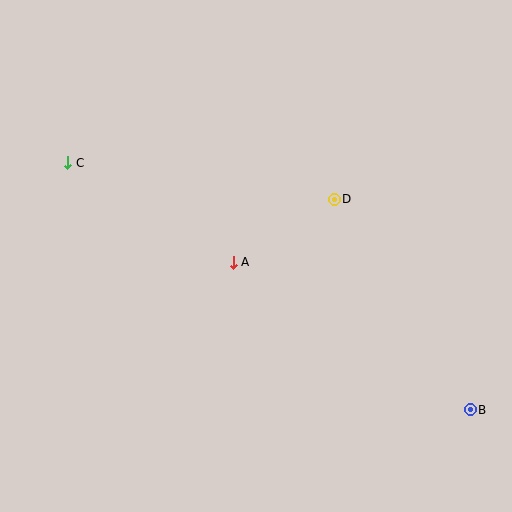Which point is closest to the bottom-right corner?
Point B is closest to the bottom-right corner.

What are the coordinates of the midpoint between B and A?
The midpoint between B and A is at (352, 336).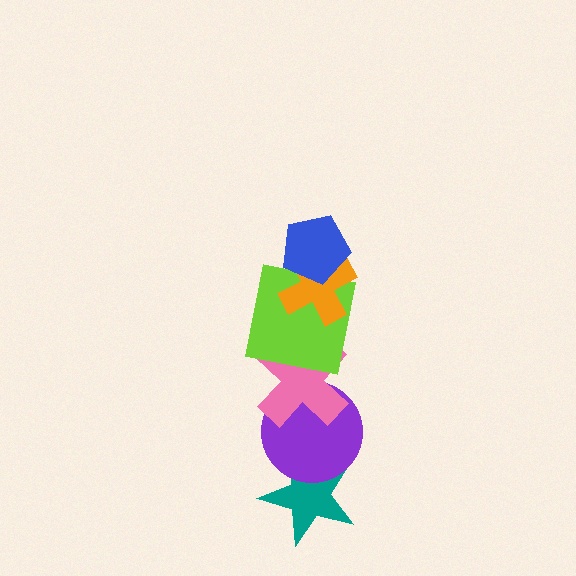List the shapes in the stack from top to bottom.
From top to bottom: the blue pentagon, the orange cross, the lime square, the pink cross, the purple circle, the teal star.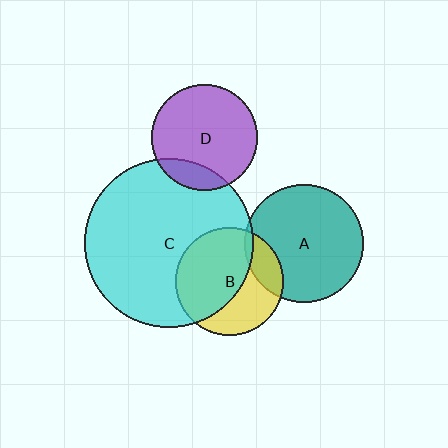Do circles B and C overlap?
Yes.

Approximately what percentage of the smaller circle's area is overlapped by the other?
Approximately 60%.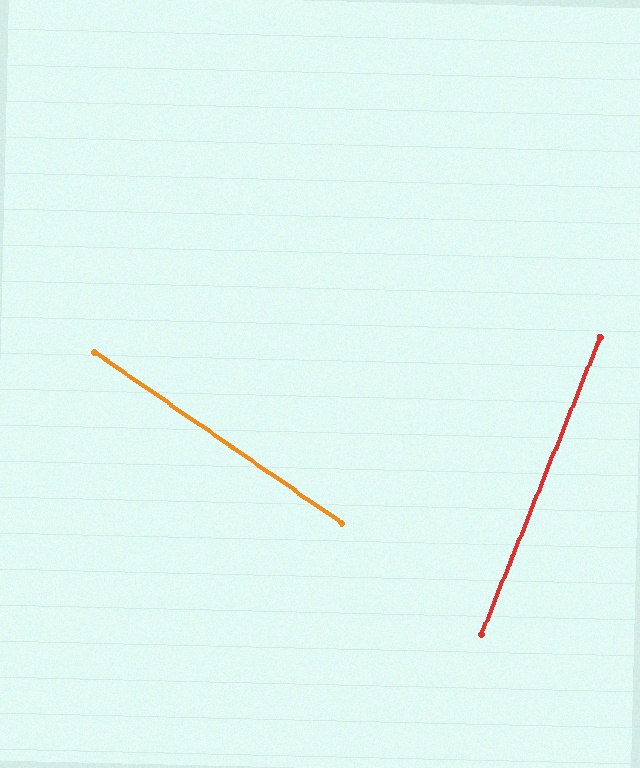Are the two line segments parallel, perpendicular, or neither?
Neither parallel nor perpendicular — they differ by about 77°.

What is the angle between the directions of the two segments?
Approximately 77 degrees.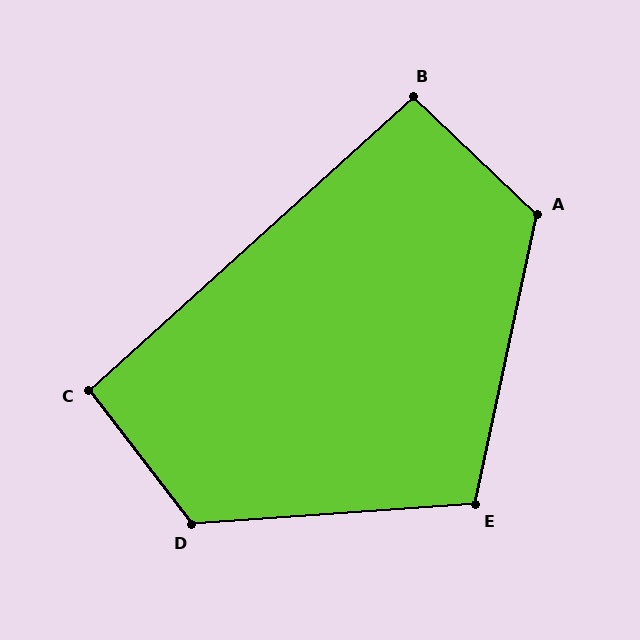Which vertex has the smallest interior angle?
B, at approximately 94 degrees.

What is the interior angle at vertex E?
Approximately 106 degrees (obtuse).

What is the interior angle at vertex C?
Approximately 95 degrees (approximately right).